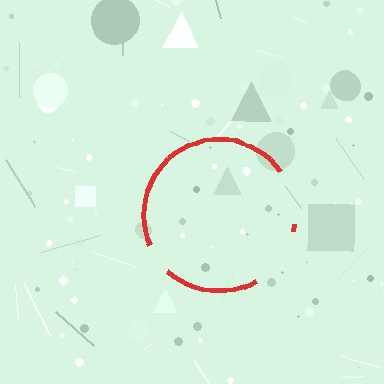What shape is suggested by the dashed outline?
The dashed outline suggests a circle.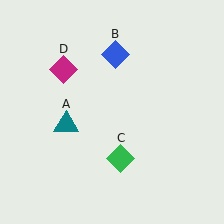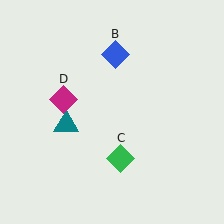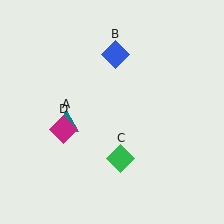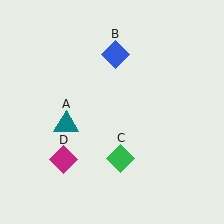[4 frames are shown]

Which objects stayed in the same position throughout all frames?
Teal triangle (object A) and blue diamond (object B) and green diamond (object C) remained stationary.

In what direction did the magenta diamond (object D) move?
The magenta diamond (object D) moved down.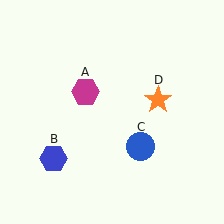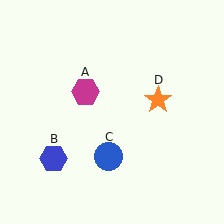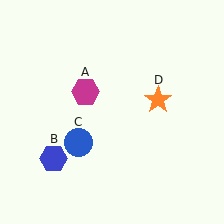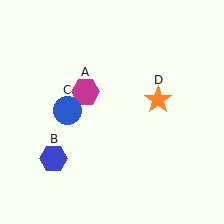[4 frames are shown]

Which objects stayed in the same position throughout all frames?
Magenta hexagon (object A) and blue hexagon (object B) and orange star (object D) remained stationary.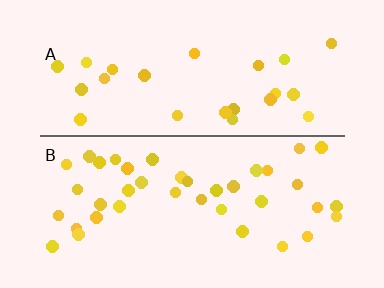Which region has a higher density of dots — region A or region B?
B (the bottom).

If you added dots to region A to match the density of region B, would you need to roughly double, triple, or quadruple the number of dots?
Approximately double.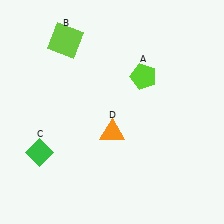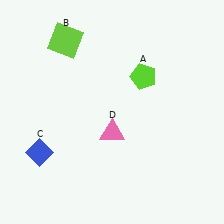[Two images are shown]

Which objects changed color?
C changed from green to blue. D changed from orange to pink.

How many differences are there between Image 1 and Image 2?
There are 2 differences between the two images.